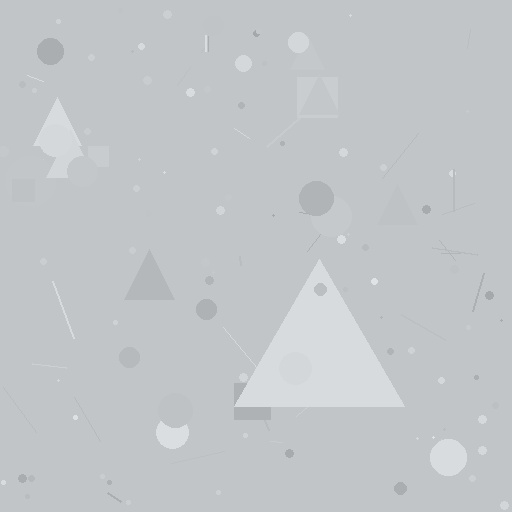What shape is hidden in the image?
A triangle is hidden in the image.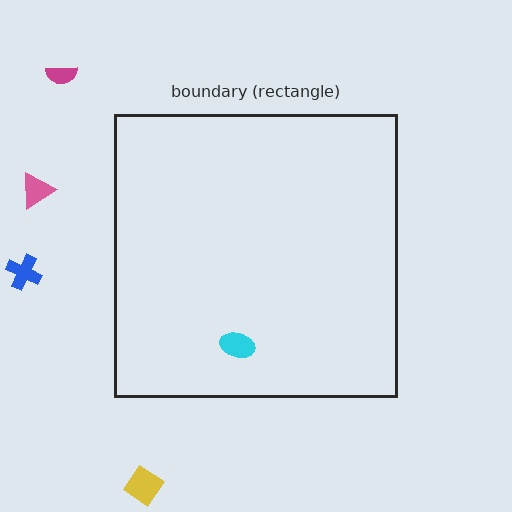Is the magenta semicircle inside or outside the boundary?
Outside.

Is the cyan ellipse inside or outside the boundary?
Inside.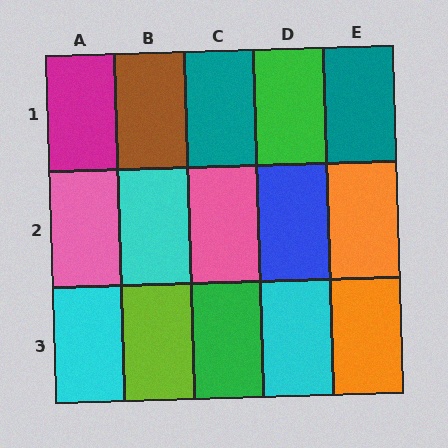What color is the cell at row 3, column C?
Green.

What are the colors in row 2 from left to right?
Pink, cyan, pink, blue, orange.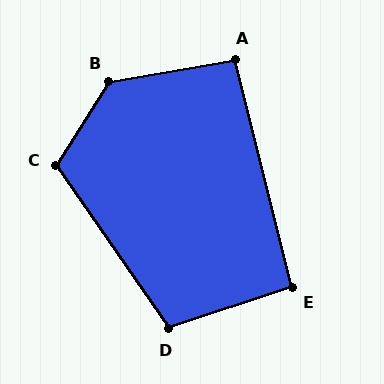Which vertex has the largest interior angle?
B, at approximately 131 degrees.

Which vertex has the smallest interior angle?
E, at approximately 94 degrees.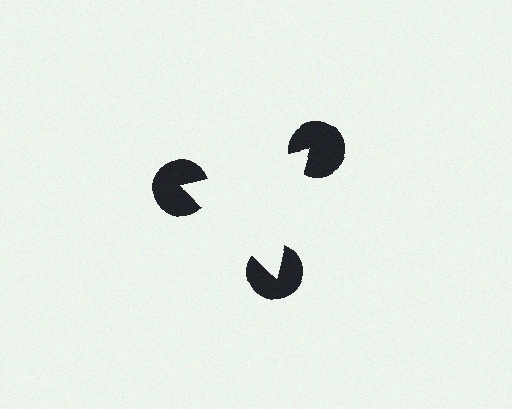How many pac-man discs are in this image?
There are 3 — one at each vertex of the illusory triangle.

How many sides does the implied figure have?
3 sides.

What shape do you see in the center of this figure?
An illusory triangle — its edges are inferred from the aligned wedge cuts in the pac-man discs, not physically drawn.